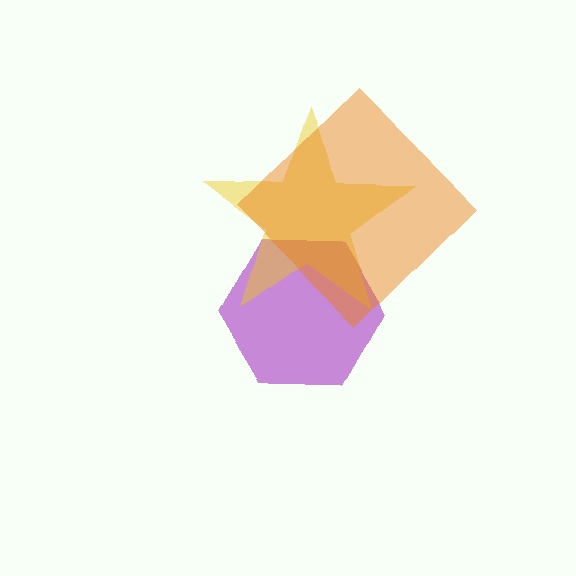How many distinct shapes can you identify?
There are 3 distinct shapes: a purple hexagon, a yellow star, an orange diamond.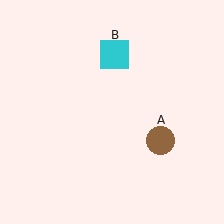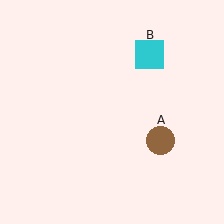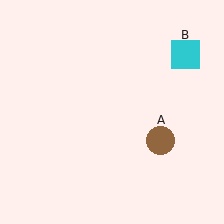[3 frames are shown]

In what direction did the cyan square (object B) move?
The cyan square (object B) moved right.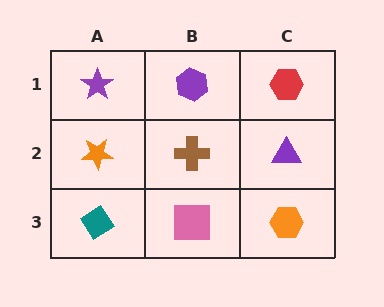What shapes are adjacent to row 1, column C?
A purple triangle (row 2, column C), a purple hexagon (row 1, column B).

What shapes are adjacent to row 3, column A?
An orange star (row 2, column A), a pink square (row 3, column B).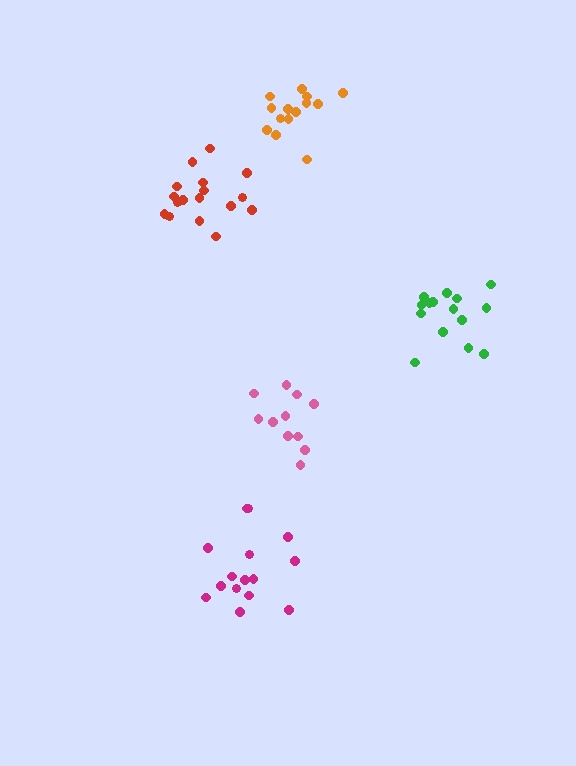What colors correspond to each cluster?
The clusters are colored: magenta, green, pink, red, orange.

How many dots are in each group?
Group 1: 15 dots, Group 2: 15 dots, Group 3: 11 dots, Group 4: 17 dots, Group 5: 14 dots (72 total).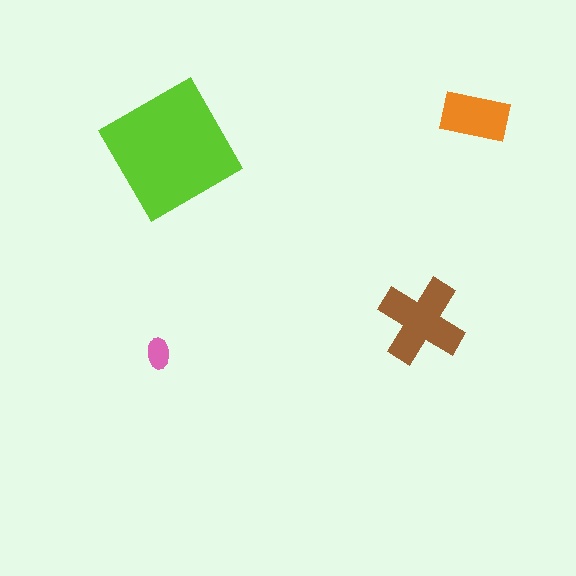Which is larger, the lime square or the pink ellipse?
The lime square.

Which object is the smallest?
The pink ellipse.